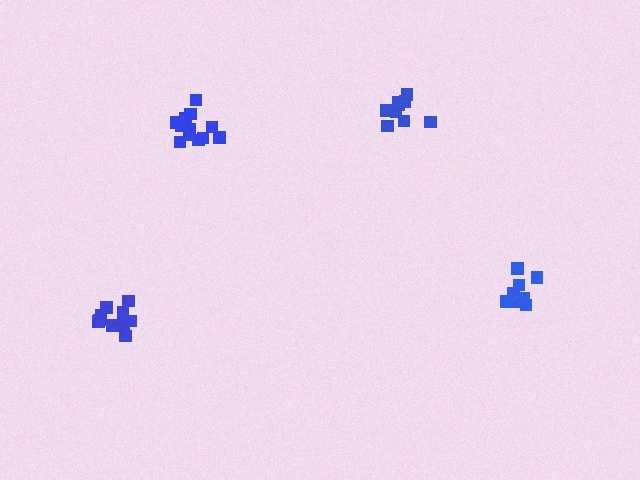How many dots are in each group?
Group 1: 9 dots, Group 2: 12 dots, Group 3: 10 dots, Group 4: 9 dots (40 total).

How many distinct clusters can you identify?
There are 4 distinct clusters.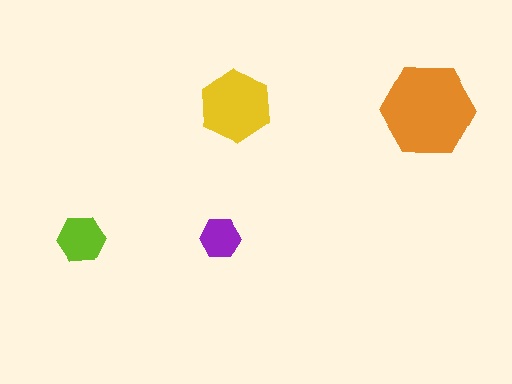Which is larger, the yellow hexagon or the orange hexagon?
The orange one.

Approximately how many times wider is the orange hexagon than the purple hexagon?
About 2.5 times wider.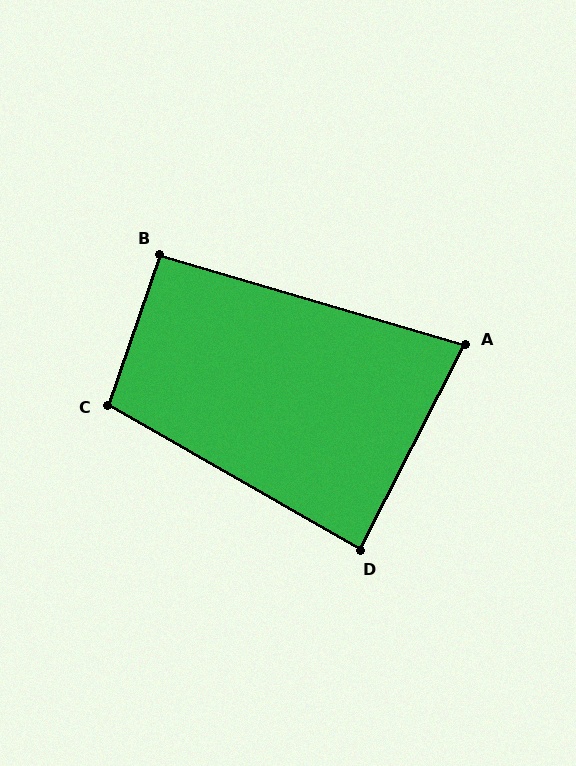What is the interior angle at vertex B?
Approximately 93 degrees (approximately right).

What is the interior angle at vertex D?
Approximately 87 degrees (approximately right).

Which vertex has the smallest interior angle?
A, at approximately 79 degrees.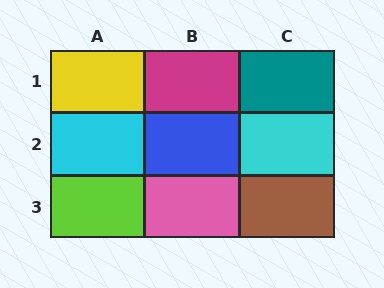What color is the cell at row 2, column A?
Cyan.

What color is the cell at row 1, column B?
Magenta.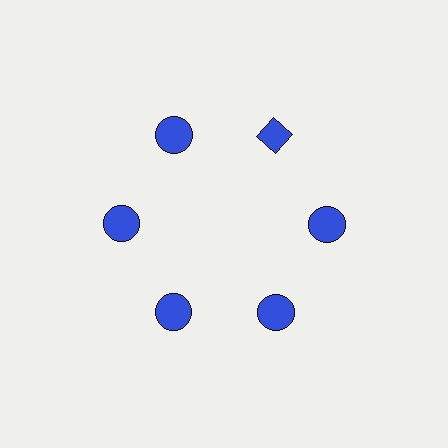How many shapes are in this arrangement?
There are 6 shapes arranged in a ring pattern.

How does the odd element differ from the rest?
It has a different shape: diamond instead of circle.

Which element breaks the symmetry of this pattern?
The blue diamond at roughly the 1 o'clock position breaks the symmetry. All other shapes are blue circles.